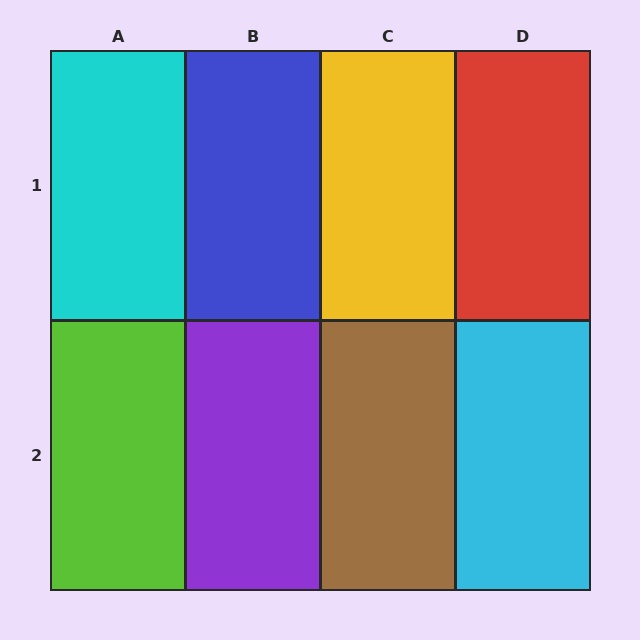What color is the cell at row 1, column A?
Cyan.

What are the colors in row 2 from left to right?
Lime, purple, brown, cyan.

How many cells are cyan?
2 cells are cyan.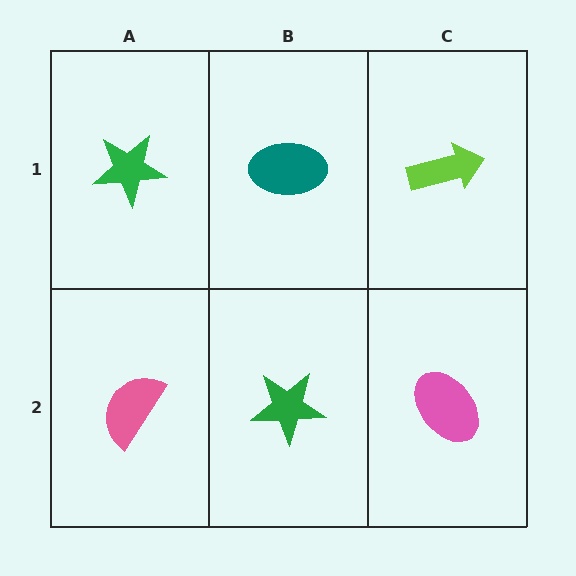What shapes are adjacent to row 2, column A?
A green star (row 1, column A), a green star (row 2, column B).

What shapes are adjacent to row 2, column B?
A teal ellipse (row 1, column B), a pink semicircle (row 2, column A), a pink ellipse (row 2, column C).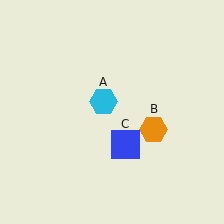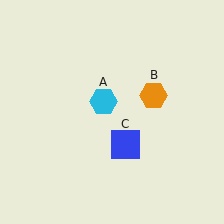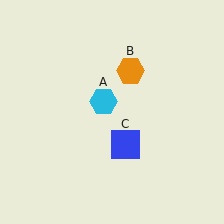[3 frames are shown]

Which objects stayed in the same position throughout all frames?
Cyan hexagon (object A) and blue square (object C) remained stationary.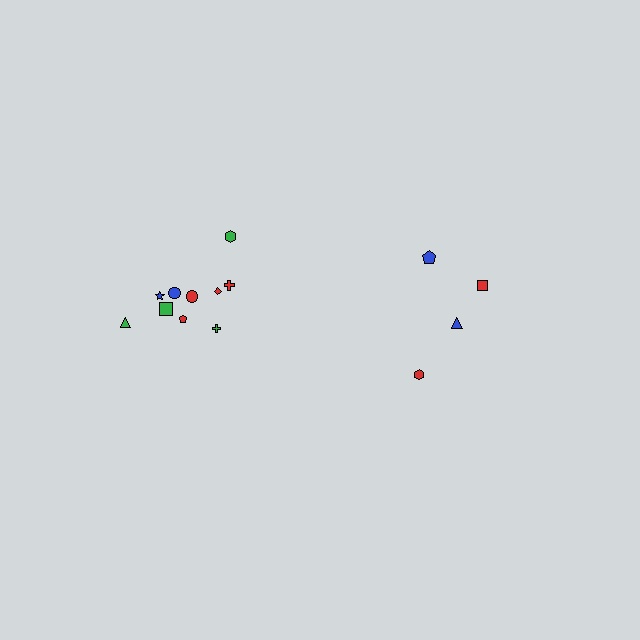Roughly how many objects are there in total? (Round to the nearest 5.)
Roughly 15 objects in total.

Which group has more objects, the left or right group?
The left group.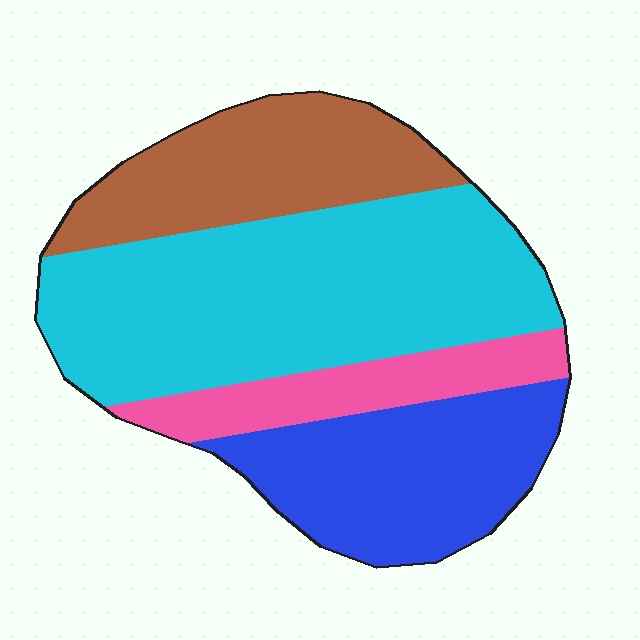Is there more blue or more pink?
Blue.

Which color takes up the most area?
Cyan, at roughly 45%.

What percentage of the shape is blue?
Blue covers 23% of the shape.